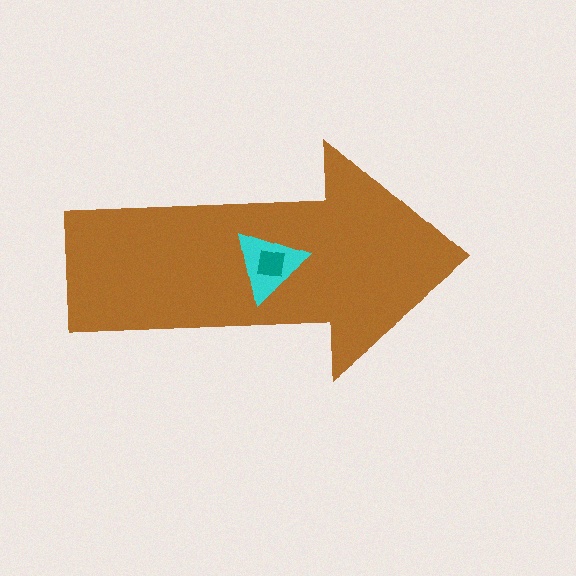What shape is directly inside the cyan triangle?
The teal square.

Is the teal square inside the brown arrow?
Yes.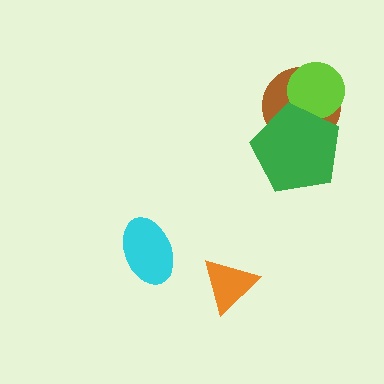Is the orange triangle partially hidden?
No, no other shape covers it.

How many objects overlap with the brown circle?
2 objects overlap with the brown circle.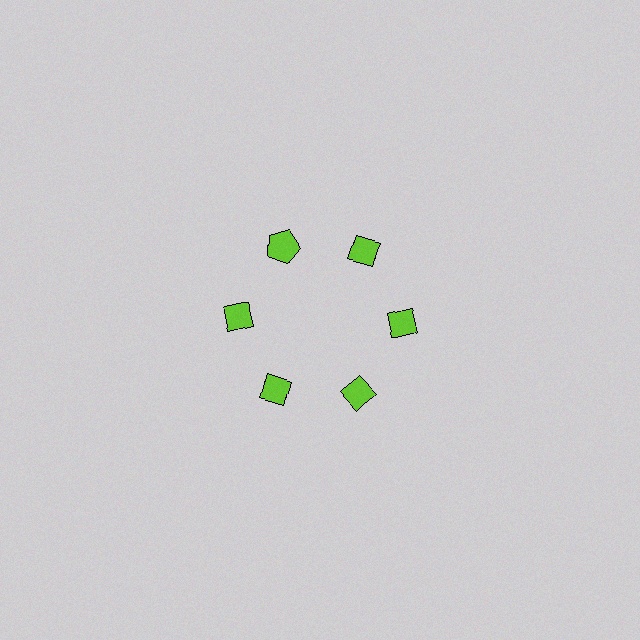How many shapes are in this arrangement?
There are 6 shapes arranged in a ring pattern.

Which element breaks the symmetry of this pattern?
The lime pentagon at roughly the 11 o'clock position breaks the symmetry. All other shapes are lime diamonds.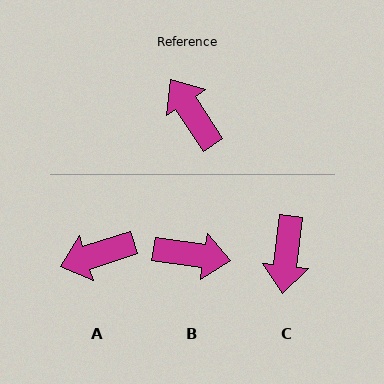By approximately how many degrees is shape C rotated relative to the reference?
Approximately 140 degrees counter-clockwise.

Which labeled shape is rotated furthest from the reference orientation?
C, about 140 degrees away.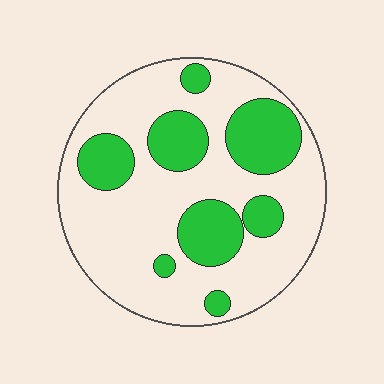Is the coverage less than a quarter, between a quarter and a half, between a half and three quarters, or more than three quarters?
Between a quarter and a half.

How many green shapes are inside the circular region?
8.